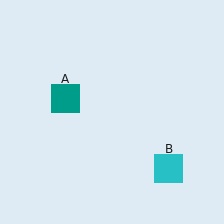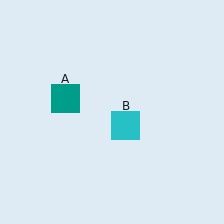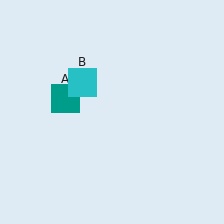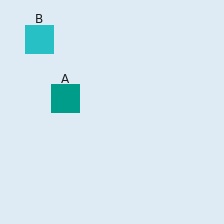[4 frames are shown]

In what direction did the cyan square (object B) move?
The cyan square (object B) moved up and to the left.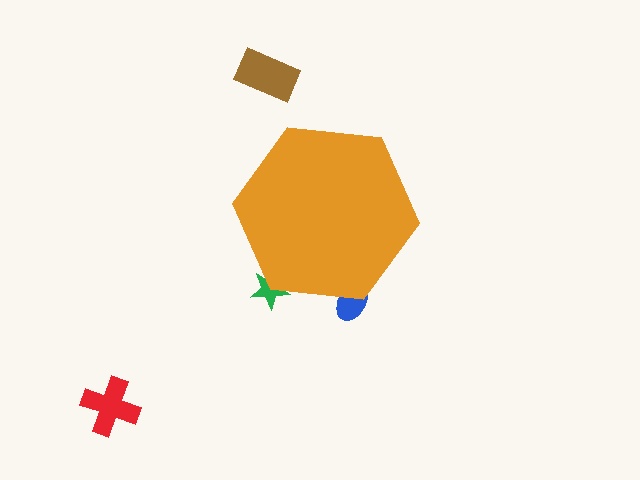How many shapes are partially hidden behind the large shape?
2 shapes are partially hidden.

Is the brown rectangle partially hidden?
No, the brown rectangle is fully visible.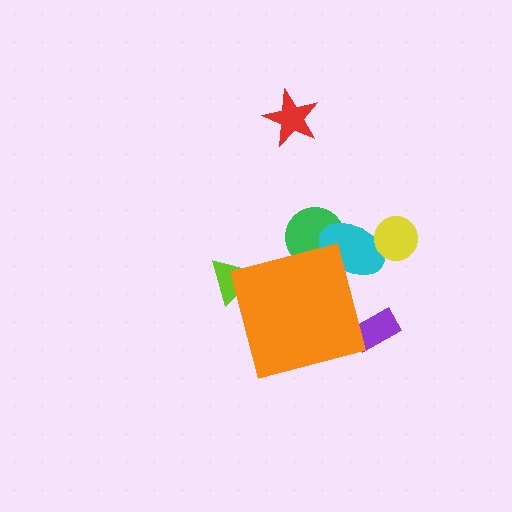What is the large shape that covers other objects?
An orange square.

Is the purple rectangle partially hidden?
Yes, the purple rectangle is partially hidden behind the orange square.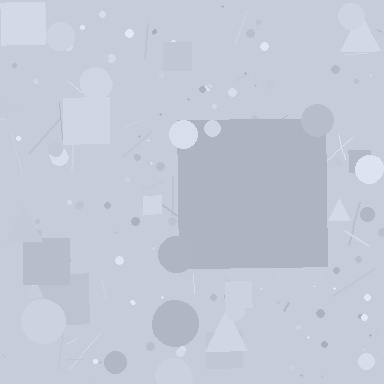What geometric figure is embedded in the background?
A square is embedded in the background.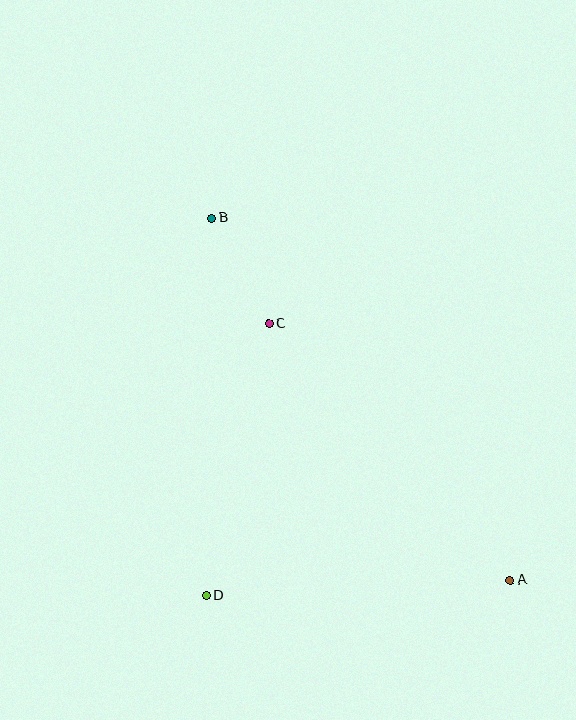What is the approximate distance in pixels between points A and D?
The distance between A and D is approximately 304 pixels.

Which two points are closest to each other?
Points B and C are closest to each other.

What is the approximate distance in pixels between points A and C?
The distance between A and C is approximately 352 pixels.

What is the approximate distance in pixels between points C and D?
The distance between C and D is approximately 279 pixels.